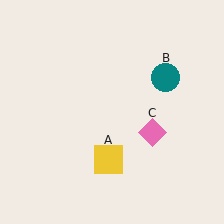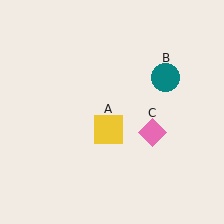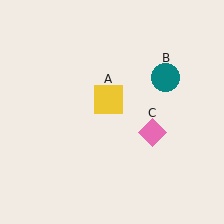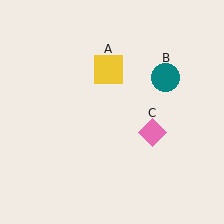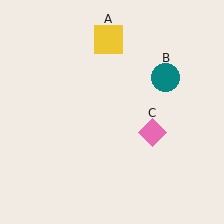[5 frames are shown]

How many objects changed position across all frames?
1 object changed position: yellow square (object A).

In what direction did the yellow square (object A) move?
The yellow square (object A) moved up.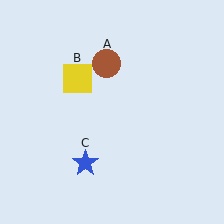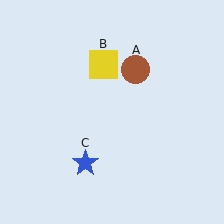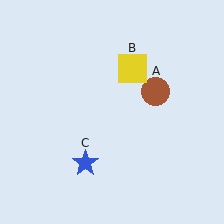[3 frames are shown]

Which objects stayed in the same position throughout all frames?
Blue star (object C) remained stationary.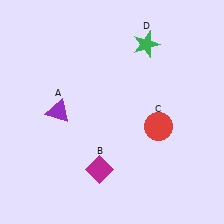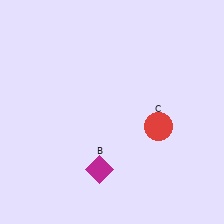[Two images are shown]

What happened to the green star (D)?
The green star (D) was removed in Image 2. It was in the top-right area of Image 1.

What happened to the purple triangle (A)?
The purple triangle (A) was removed in Image 2. It was in the top-left area of Image 1.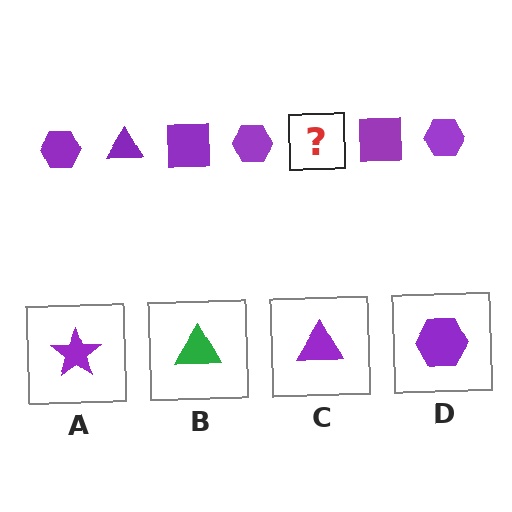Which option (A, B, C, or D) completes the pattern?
C.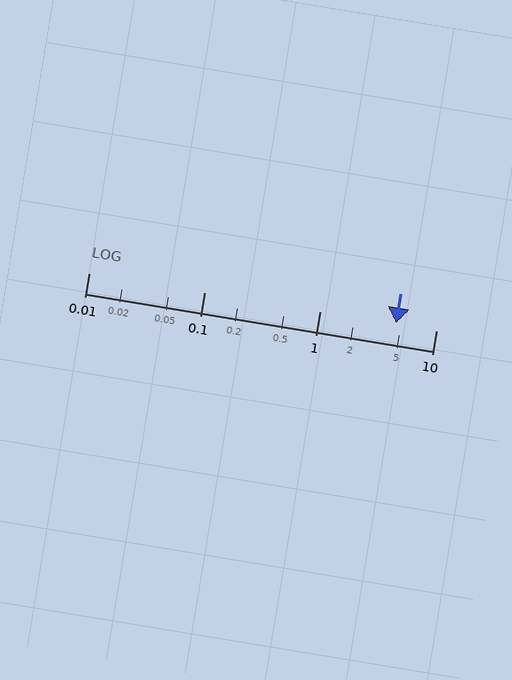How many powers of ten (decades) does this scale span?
The scale spans 3 decades, from 0.01 to 10.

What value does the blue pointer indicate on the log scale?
The pointer indicates approximately 4.5.